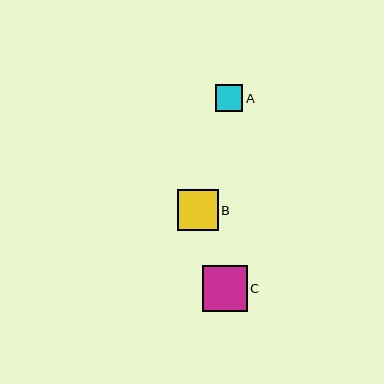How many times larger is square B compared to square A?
Square B is approximately 1.5 times the size of square A.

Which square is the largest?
Square C is the largest with a size of approximately 45 pixels.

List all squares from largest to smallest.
From largest to smallest: C, B, A.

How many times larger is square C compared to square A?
Square C is approximately 1.6 times the size of square A.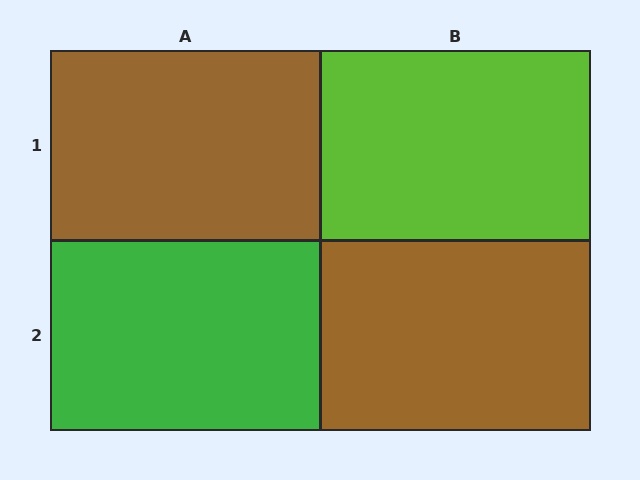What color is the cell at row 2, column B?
Brown.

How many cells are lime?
1 cell is lime.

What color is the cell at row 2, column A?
Green.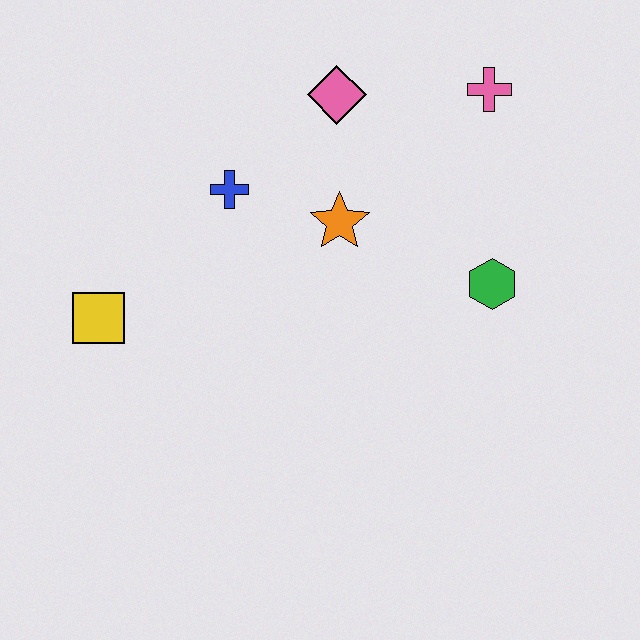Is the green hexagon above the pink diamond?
No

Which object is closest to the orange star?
The blue cross is closest to the orange star.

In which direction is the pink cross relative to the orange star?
The pink cross is to the right of the orange star.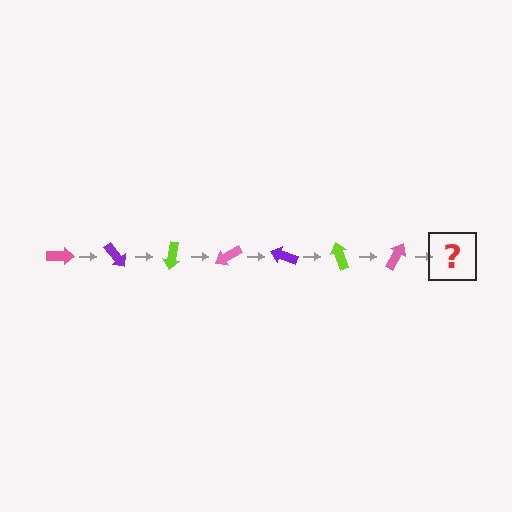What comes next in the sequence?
The next element should be a purple arrow, rotated 350 degrees from the start.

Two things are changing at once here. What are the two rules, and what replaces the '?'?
The two rules are that it rotates 50 degrees each step and the color cycles through pink, purple, and lime. The '?' should be a purple arrow, rotated 350 degrees from the start.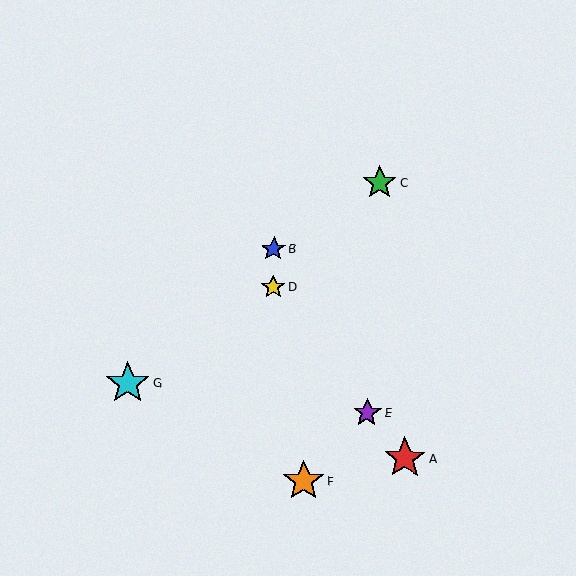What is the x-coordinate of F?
Object F is at x≈303.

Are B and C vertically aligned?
No, B is at x≈274 and C is at x≈380.